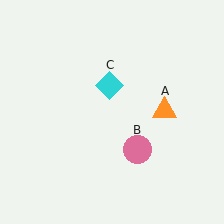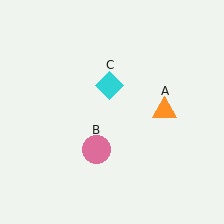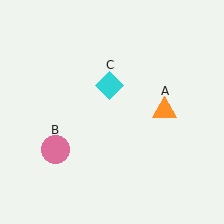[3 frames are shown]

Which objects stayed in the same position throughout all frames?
Orange triangle (object A) and cyan diamond (object C) remained stationary.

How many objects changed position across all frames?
1 object changed position: pink circle (object B).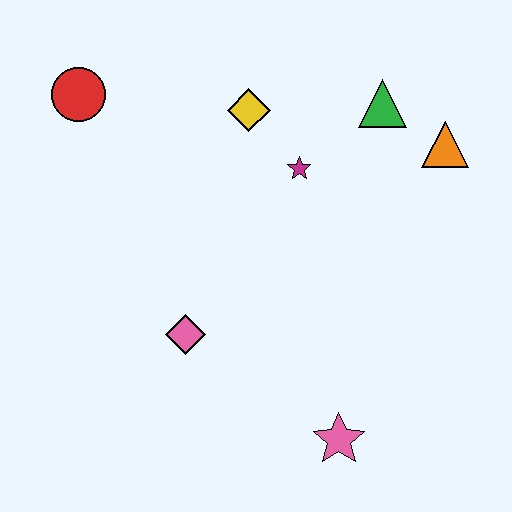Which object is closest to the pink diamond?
The pink star is closest to the pink diamond.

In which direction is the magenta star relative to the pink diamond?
The magenta star is above the pink diamond.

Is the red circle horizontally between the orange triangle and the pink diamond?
No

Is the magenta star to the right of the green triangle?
No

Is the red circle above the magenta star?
Yes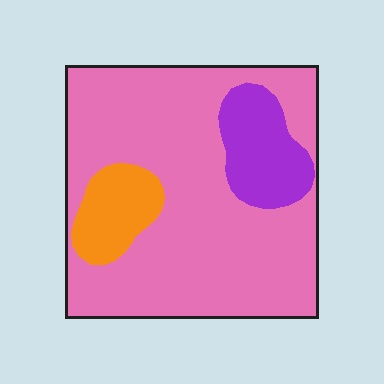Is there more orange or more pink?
Pink.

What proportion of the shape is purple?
Purple covers 13% of the shape.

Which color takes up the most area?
Pink, at roughly 75%.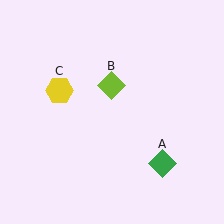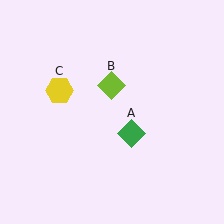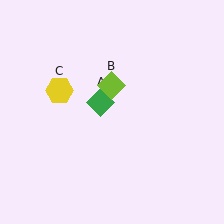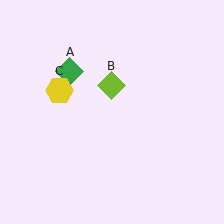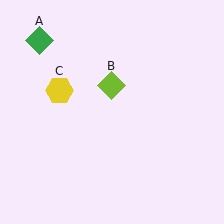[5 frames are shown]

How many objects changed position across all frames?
1 object changed position: green diamond (object A).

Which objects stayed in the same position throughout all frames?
Lime diamond (object B) and yellow hexagon (object C) remained stationary.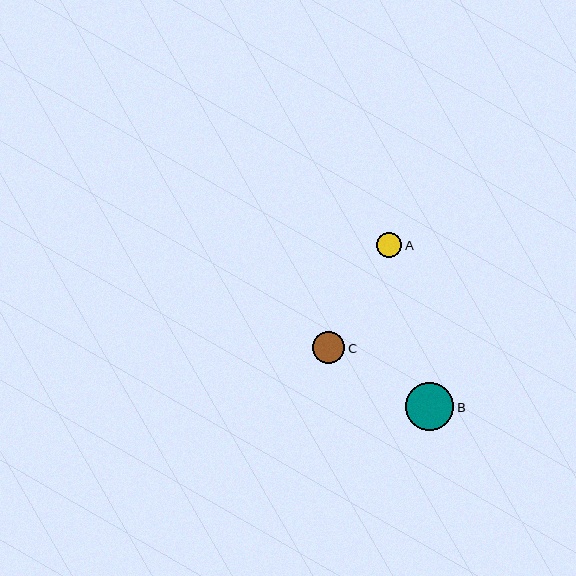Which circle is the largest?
Circle B is the largest with a size of approximately 49 pixels.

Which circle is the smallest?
Circle A is the smallest with a size of approximately 26 pixels.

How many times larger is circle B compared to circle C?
Circle B is approximately 1.5 times the size of circle C.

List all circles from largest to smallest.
From largest to smallest: B, C, A.